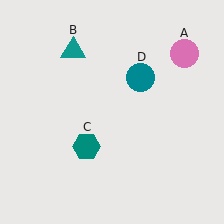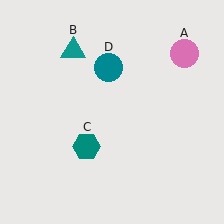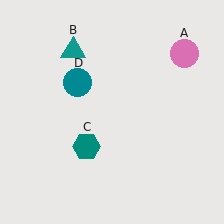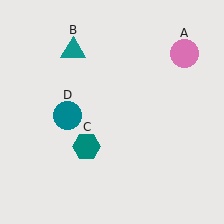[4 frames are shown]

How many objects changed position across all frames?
1 object changed position: teal circle (object D).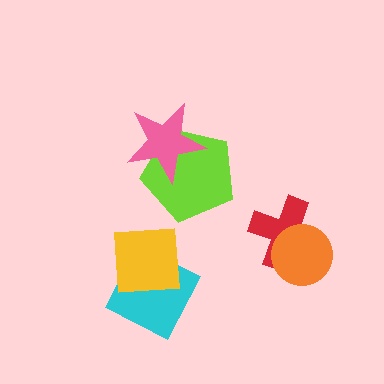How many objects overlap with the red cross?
1 object overlaps with the red cross.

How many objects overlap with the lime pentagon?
1 object overlaps with the lime pentagon.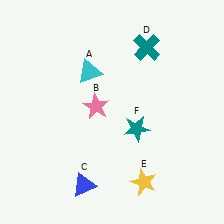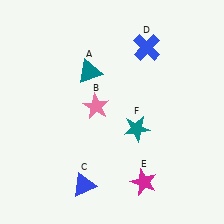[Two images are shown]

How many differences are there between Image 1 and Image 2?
There are 3 differences between the two images.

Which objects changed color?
A changed from cyan to teal. D changed from teal to blue. E changed from yellow to magenta.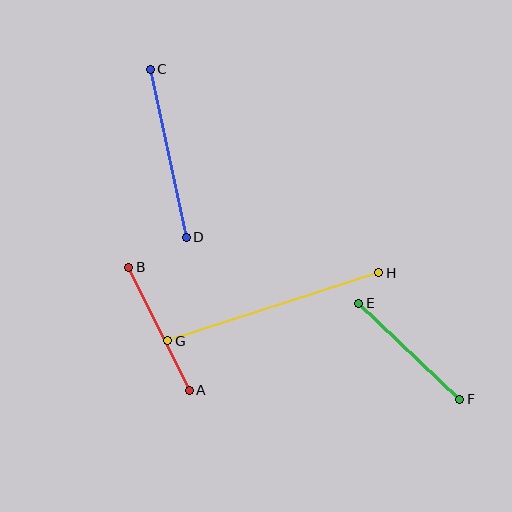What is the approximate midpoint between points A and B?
The midpoint is at approximately (159, 329) pixels.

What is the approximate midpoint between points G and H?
The midpoint is at approximately (273, 307) pixels.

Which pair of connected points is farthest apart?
Points G and H are farthest apart.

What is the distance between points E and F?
The distance is approximately 139 pixels.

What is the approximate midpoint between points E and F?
The midpoint is at approximately (409, 351) pixels.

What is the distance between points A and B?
The distance is approximately 137 pixels.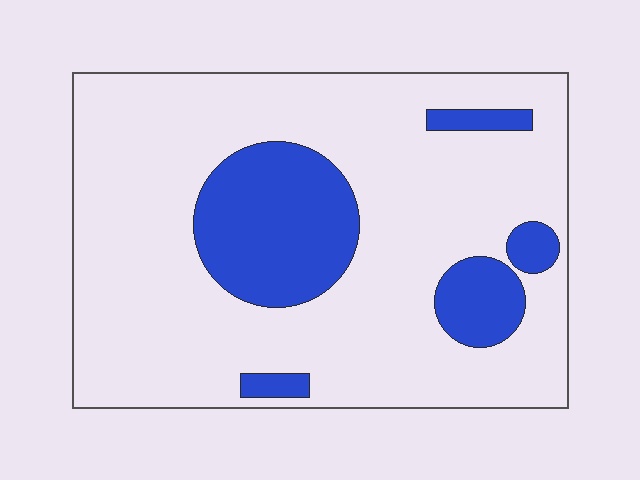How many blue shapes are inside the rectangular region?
5.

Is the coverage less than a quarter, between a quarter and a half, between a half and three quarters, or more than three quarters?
Less than a quarter.